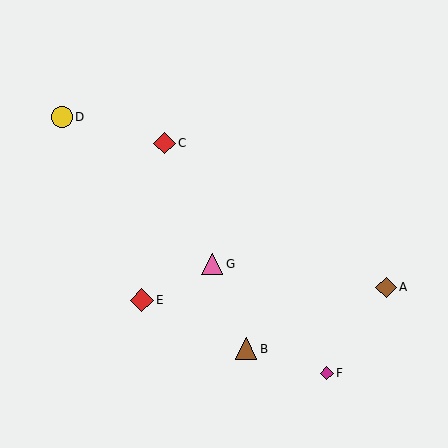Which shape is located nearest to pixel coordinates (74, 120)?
The yellow circle (labeled D) at (62, 117) is nearest to that location.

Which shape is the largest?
The red diamond (labeled E) is the largest.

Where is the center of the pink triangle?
The center of the pink triangle is at (212, 264).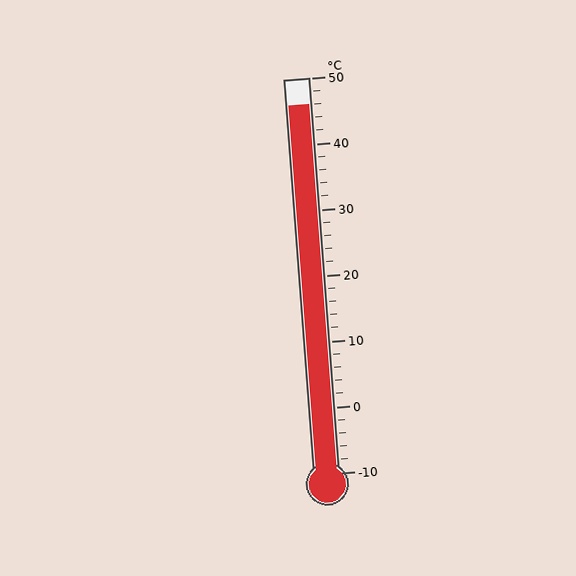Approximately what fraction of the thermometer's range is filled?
The thermometer is filled to approximately 95% of its range.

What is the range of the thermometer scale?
The thermometer scale ranges from -10°C to 50°C.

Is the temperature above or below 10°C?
The temperature is above 10°C.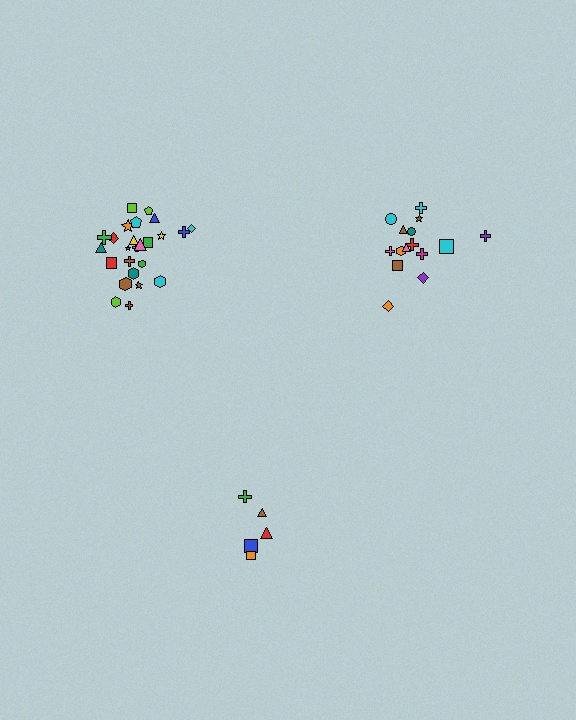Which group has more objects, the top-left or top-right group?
The top-left group.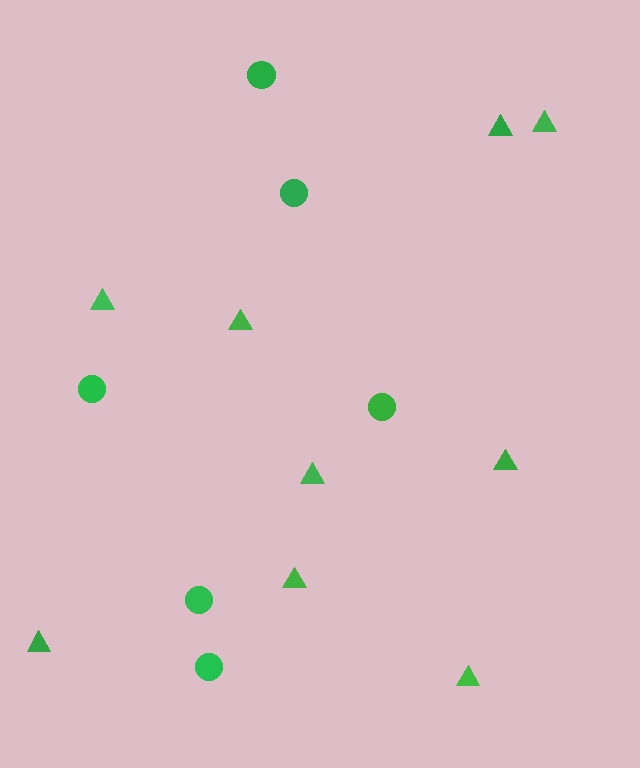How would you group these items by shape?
There are 2 groups: one group of circles (6) and one group of triangles (9).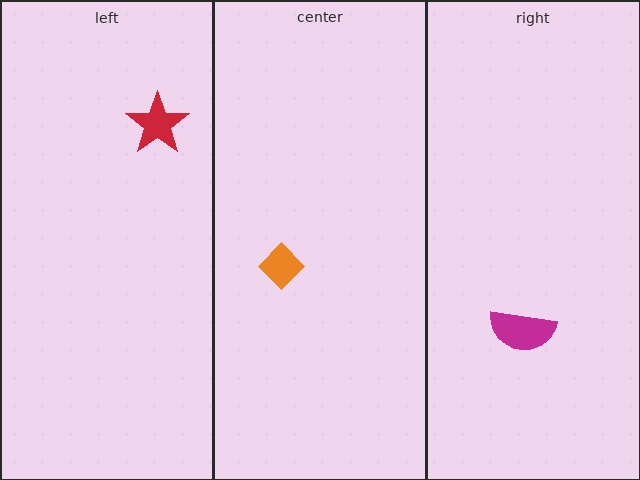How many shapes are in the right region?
1.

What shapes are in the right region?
The magenta semicircle.